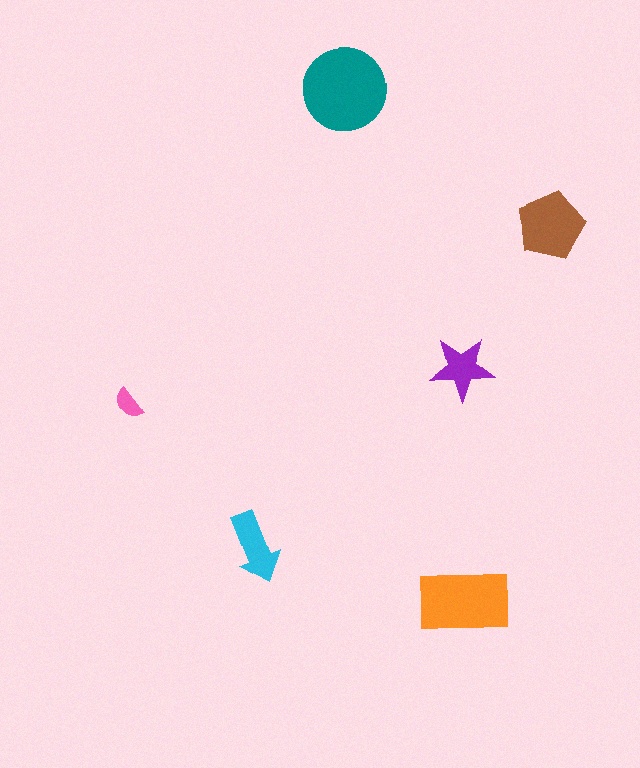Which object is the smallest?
The pink semicircle.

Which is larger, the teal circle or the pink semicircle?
The teal circle.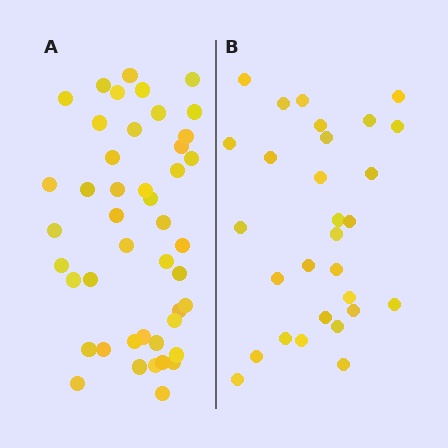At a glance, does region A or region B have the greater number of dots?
Region A (the left region) has more dots.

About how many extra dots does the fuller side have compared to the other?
Region A has approximately 15 more dots than region B.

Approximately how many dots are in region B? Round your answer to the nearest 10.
About 30 dots. (The exact count is 29, which rounds to 30.)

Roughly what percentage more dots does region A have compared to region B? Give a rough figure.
About 55% more.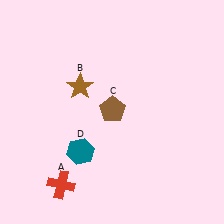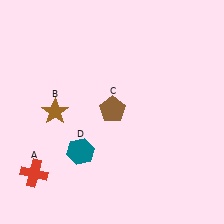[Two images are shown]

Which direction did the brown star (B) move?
The brown star (B) moved down.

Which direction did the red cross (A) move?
The red cross (A) moved left.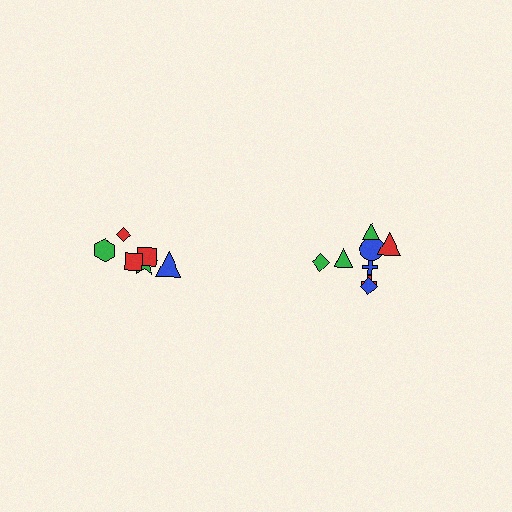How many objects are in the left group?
There are 6 objects.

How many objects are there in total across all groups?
There are 14 objects.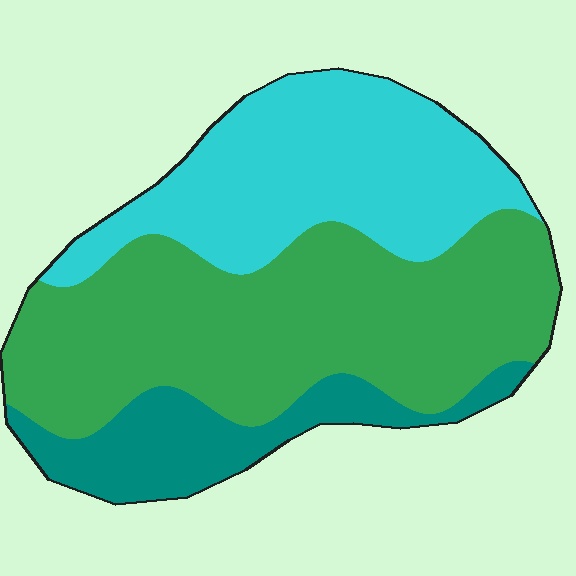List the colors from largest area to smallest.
From largest to smallest: green, cyan, teal.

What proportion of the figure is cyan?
Cyan covers about 35% of the figure.